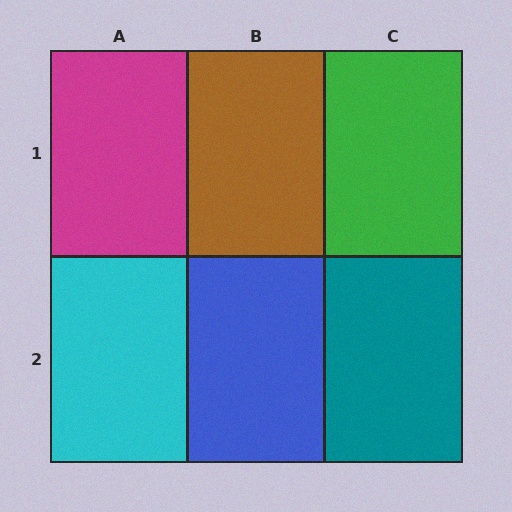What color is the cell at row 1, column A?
Magenta.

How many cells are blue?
1 cell is blue.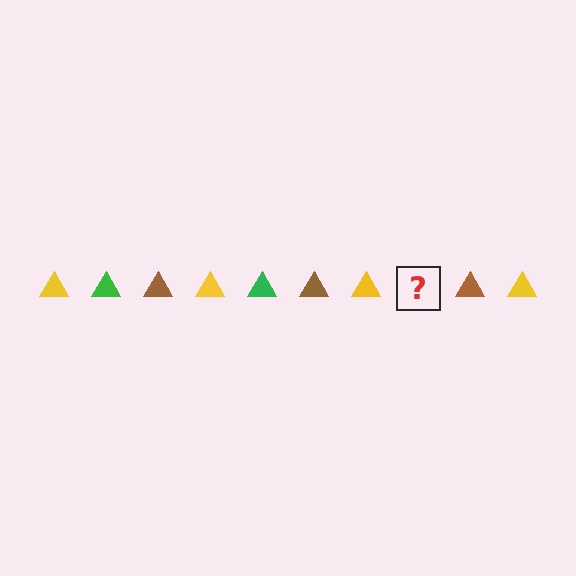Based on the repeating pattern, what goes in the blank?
The blank should be a green triangle.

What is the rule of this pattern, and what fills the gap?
The rule is that the pattern cycles through yellow, green, brown triangles. The gap should be filled with a green triangle.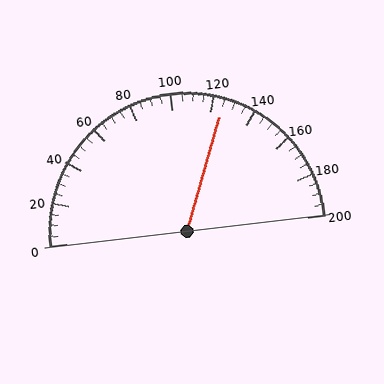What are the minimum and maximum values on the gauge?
The gauge ranges from 0 to 200.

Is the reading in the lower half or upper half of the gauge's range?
The reading is in the upper half of the range (0 to 200).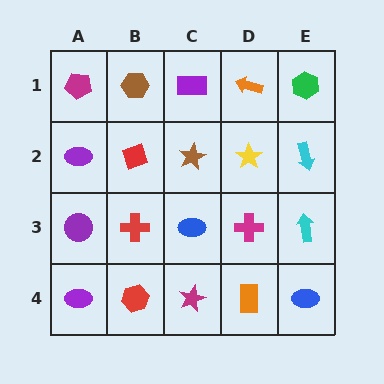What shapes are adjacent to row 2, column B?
A brown hexagon (row 1, column B), a red cross (row 3, column B), a purple ellipse (row 2, column A), a brown star (row 2, column C).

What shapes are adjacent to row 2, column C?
A purple rectangle (row 1, column C), a blue ellipse (row 3, column C), a red diamond (row 2, column B), a yellow star (row 2, column D).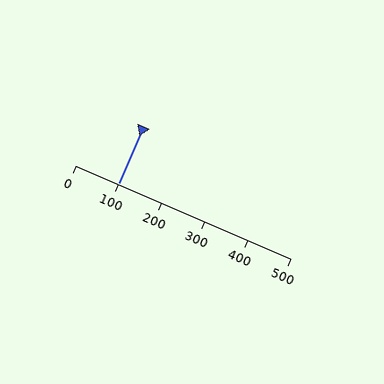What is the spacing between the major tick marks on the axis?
The major ticks are spaced 100 apart.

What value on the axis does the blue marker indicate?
The marker indicates approximately 100.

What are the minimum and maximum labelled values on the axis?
The axis runs from 0 to 500.